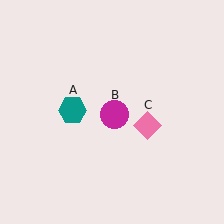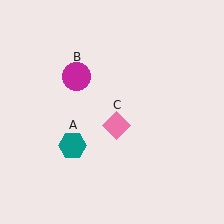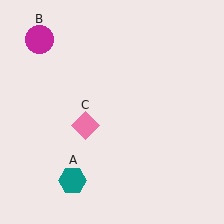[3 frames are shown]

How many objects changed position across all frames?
3 objects changed position: teal hexagon (object A), magenta circle (object B), pink diamond (object C).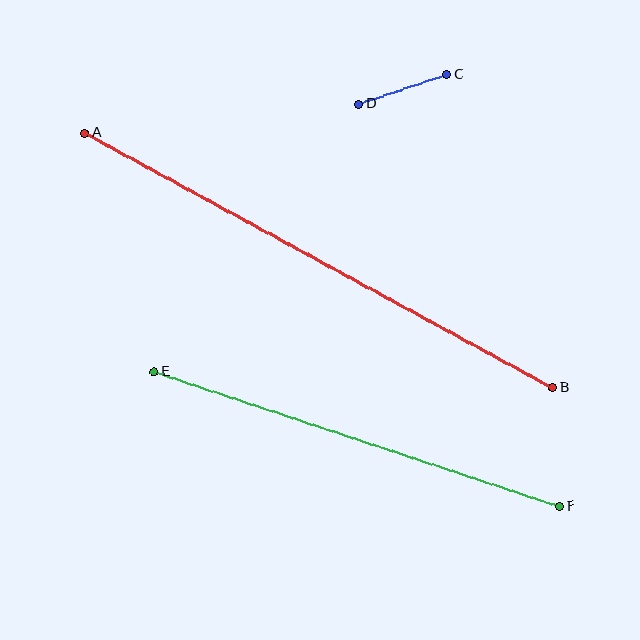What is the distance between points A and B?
The distance is approximately 532 pixels.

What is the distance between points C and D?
The distance is approximately 93 pixels.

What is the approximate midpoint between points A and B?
The midpoint is at approximately (319, 260) pixels.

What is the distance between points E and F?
The distance is approximately 427 pixels.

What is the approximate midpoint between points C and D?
The midpoint is at approximately (403, 89) pixels.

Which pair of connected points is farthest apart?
Points A and B are farthest apart.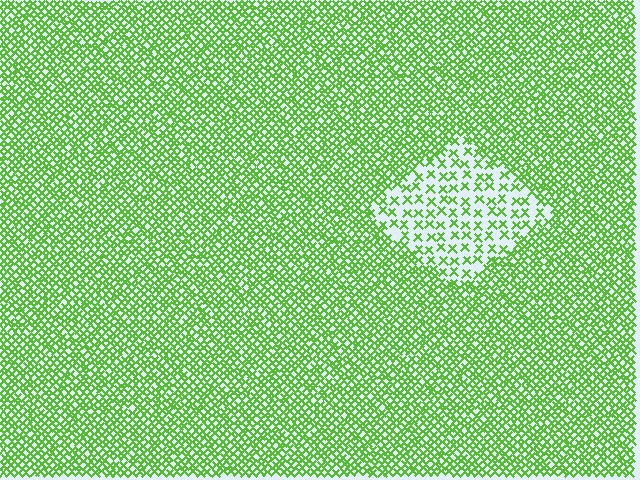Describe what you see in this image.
The image contains small lime elements arranged at two different densities. A diamond-shaped region is visible where the elements are less densely packed than the surrounding area.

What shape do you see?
I see a diamond.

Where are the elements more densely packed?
The elements are more densely packed outside the diamond boundary.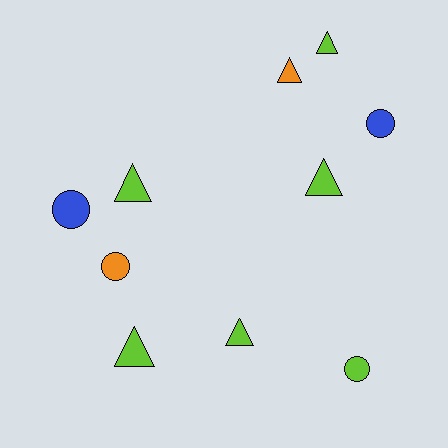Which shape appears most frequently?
Triangle, with 6 objects.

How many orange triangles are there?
There is 1 orange triangle.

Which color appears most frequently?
Lime, with 6 objects.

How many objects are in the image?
There are 10 objects.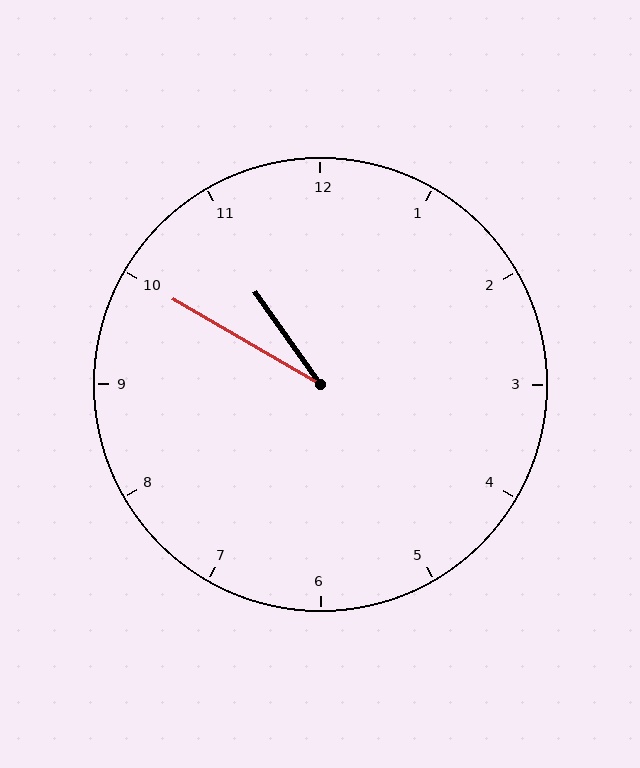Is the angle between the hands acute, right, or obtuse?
It is acute.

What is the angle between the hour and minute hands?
Approximately 25 degrees.